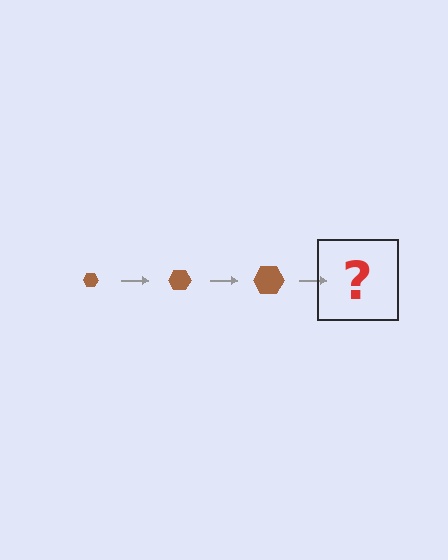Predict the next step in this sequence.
The next step is a brown hexagon, larger than the previous one.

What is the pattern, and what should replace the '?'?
The pattern is that the hexagon gets progressively larger each step. The '?' should be a brown hexagon, larger than the previous one.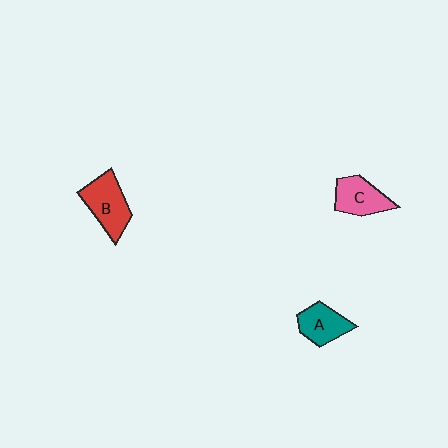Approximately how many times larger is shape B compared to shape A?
Approximately 1.3 times.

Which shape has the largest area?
Shape B (red).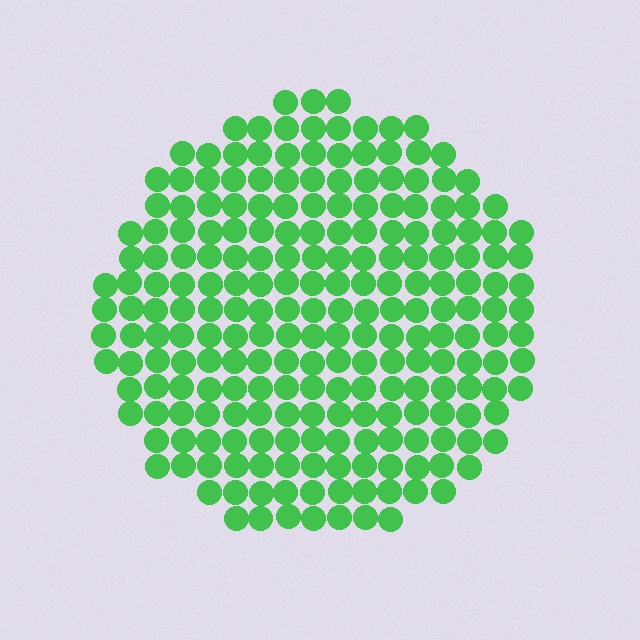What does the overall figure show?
The overall figure shows a circle.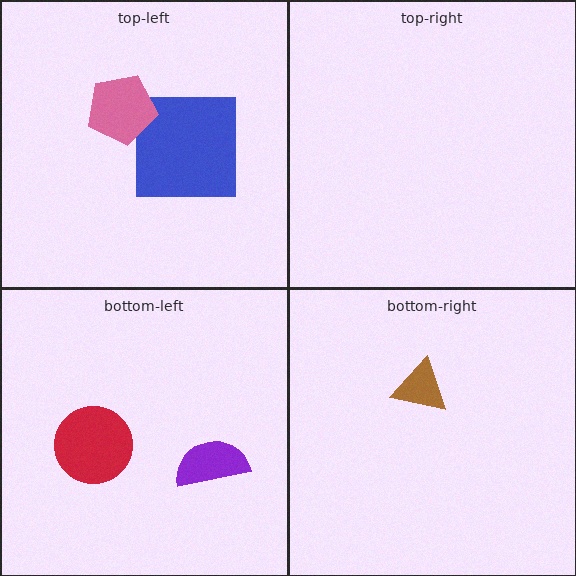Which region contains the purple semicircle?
The bottom-left region.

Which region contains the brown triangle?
The bottom-right region.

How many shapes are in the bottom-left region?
2.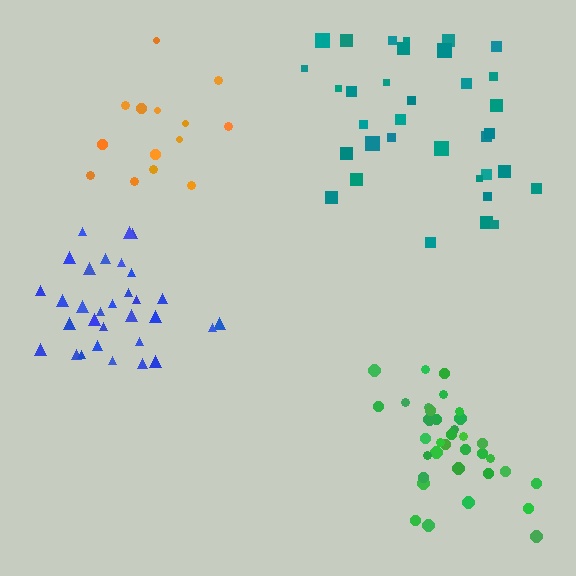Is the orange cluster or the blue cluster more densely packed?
Blue.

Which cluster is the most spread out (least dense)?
Teal.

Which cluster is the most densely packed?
Green.